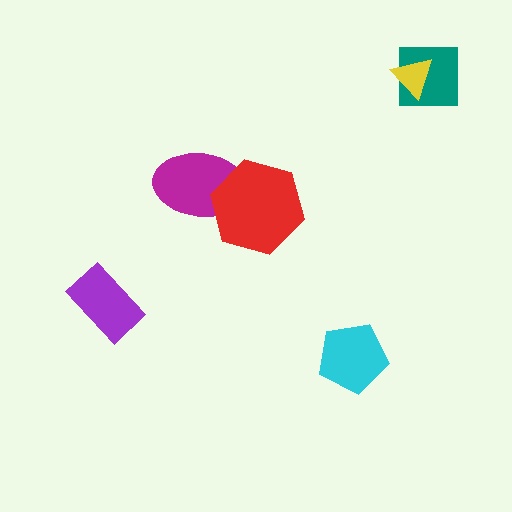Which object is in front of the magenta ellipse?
The red hexagon is in front of the magenta ellipse.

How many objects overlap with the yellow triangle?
1 object overlaps with the yellow triangle.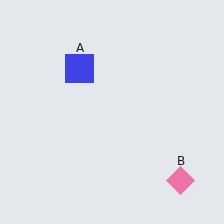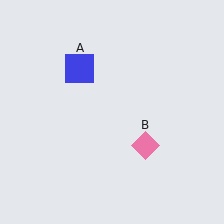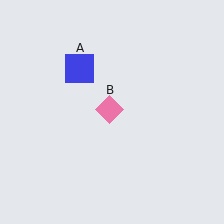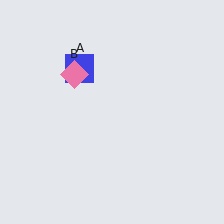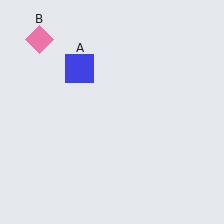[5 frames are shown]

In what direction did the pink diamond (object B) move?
The pink diamond (object B) moved up and to the left.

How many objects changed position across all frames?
1 object changed position: pink diamond (object B).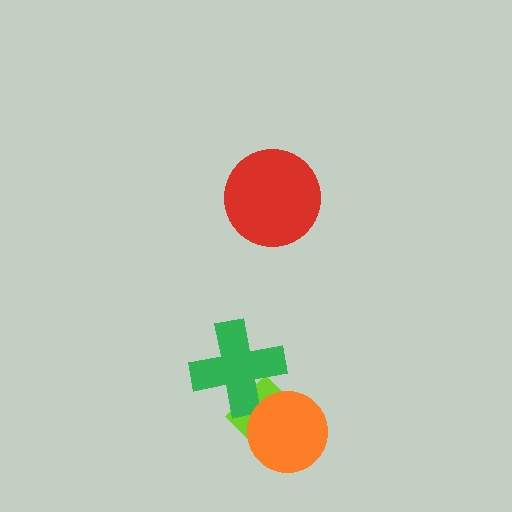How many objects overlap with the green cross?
1 object overlaps with the green cross.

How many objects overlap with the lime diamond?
2 objects overlap with the lime diamond.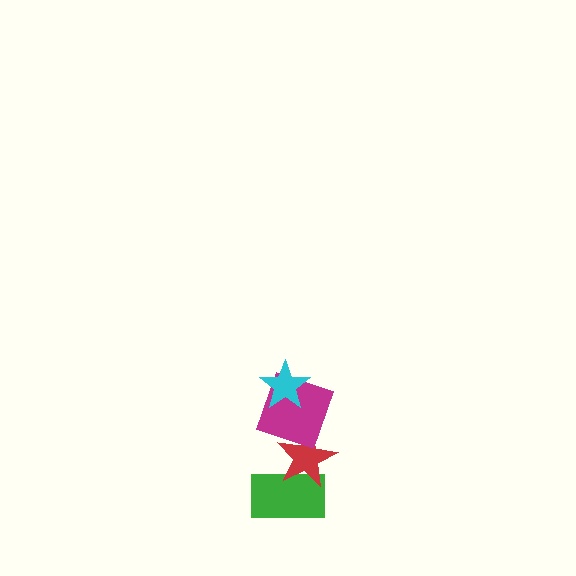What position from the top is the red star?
The red star is 3rd from the top.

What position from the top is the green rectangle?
The green rectangle is 4th from the top.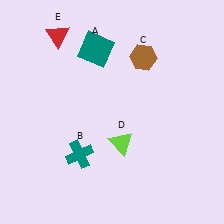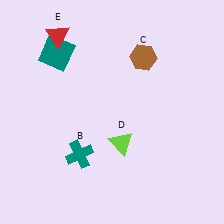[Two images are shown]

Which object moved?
The teal square (A) moved left.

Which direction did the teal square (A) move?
The teal square (A) moved left.